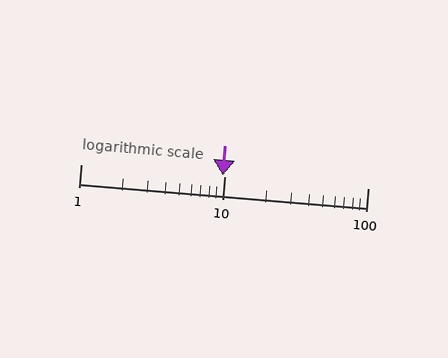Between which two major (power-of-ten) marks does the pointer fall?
The pointer is between 1 and 10.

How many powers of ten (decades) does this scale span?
The scale spans 2 decades, from 1 to 100.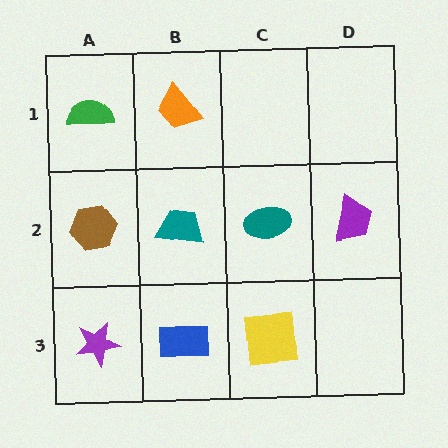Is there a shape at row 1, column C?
No, that cell is empty.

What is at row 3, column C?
A yellow square.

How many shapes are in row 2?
4 shapes.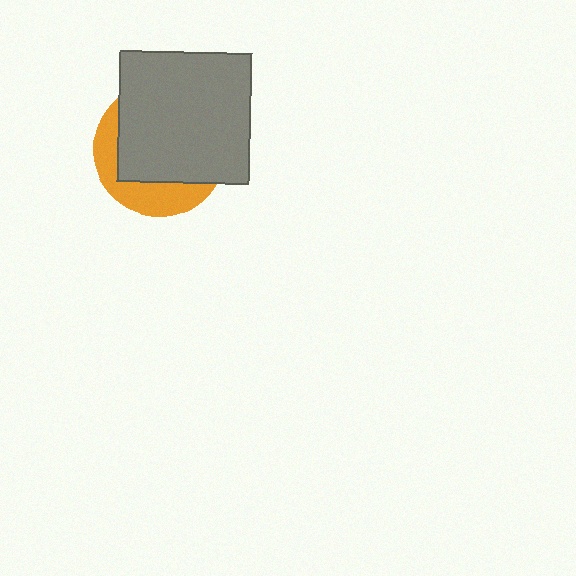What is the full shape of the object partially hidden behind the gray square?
The partially hidden object is an orange circle.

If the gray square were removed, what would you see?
You would see the complete orange circle.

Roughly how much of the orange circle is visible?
A small part of it is visible (roughly 31%).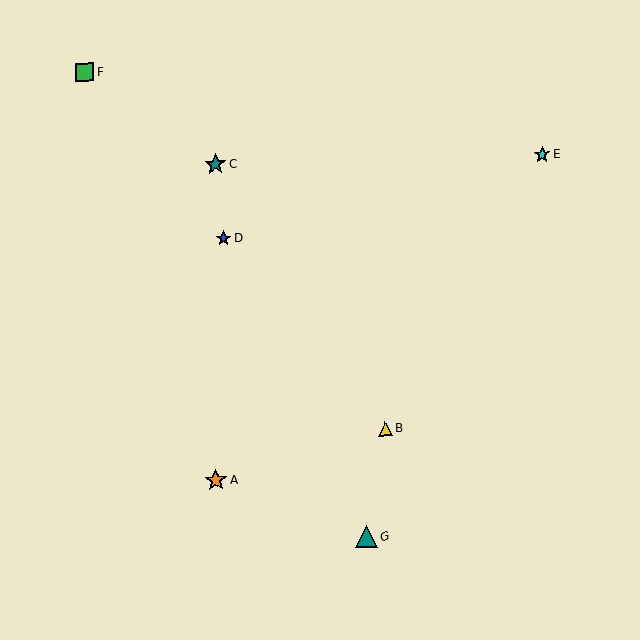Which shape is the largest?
The teal triangle (labeled G) is the largest.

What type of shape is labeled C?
Shape C is a teal star.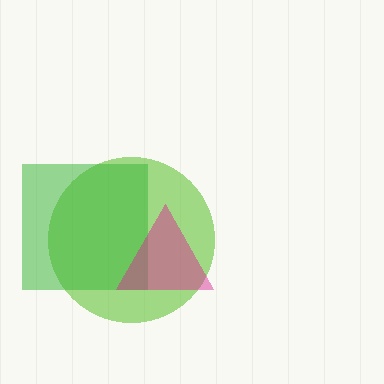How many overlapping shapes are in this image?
There are 3 overlapping shapes in the image.